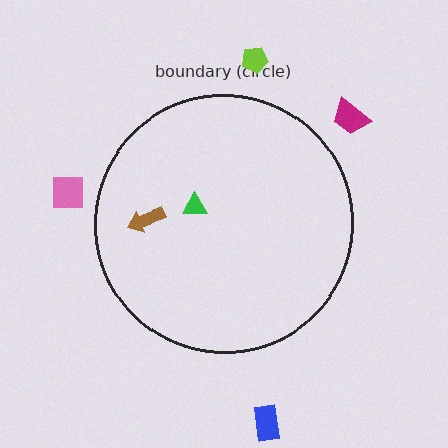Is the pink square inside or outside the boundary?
Outside.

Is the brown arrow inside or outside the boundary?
Inside.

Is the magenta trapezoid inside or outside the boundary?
Outside.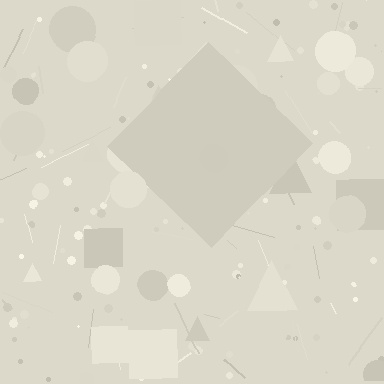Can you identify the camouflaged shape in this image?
The camouflaged shape is a diamond.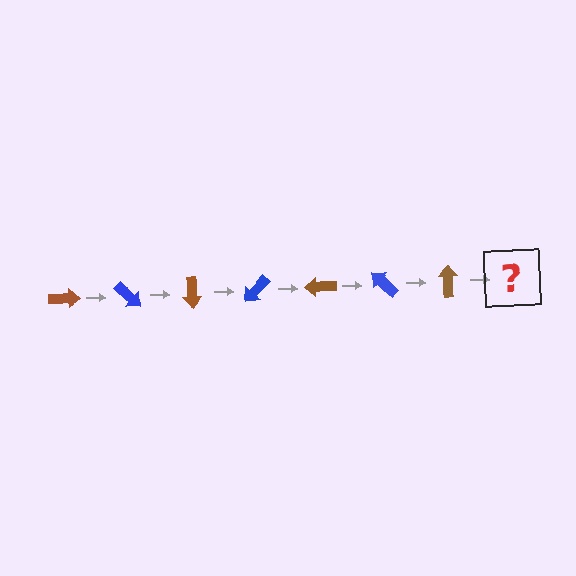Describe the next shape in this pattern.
It should be a blue arrow, rotated 315 degrees from the start.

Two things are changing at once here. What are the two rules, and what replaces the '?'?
The two rules are that it rotates 45 degrees each step and the color cycles through brown and blue. The '?' should be a blue arrow, rotated 315 degrees from the start.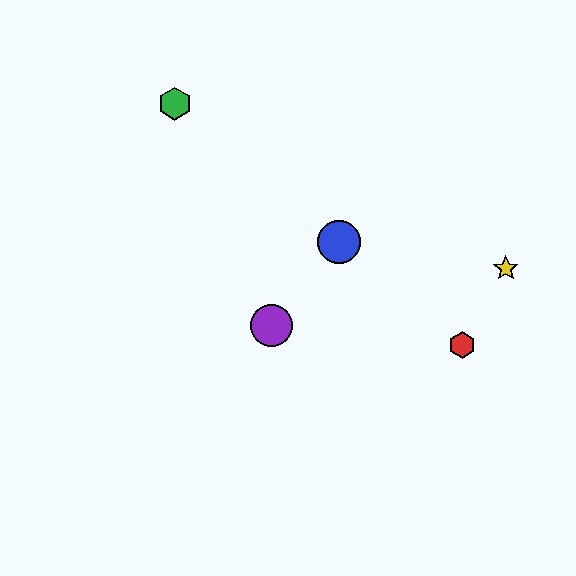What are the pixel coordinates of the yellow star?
The yellow star is at (506, 268).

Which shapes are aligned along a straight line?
The red hexagon, the blue circle, the green hexagon are aligned along a straight line.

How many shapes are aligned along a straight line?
3 shapes (the red hexagon, the blue circle, the green hexagon) are aligned along a straight line.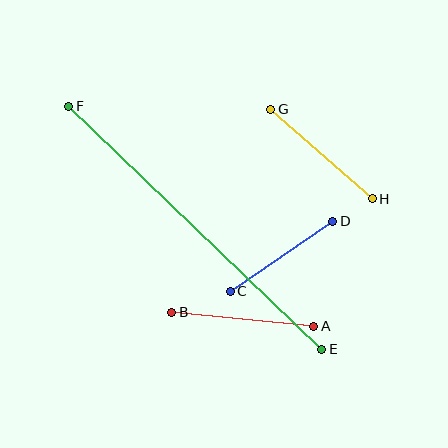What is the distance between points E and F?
The distance is approximately 351 pixels.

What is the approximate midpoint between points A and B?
The midpoint is at approximately (243, 319) pixels.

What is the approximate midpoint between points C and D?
The midpoint is at approximately (282, 256) pixels.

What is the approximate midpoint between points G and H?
The midpoint is at approximately (321, 154) pixels.